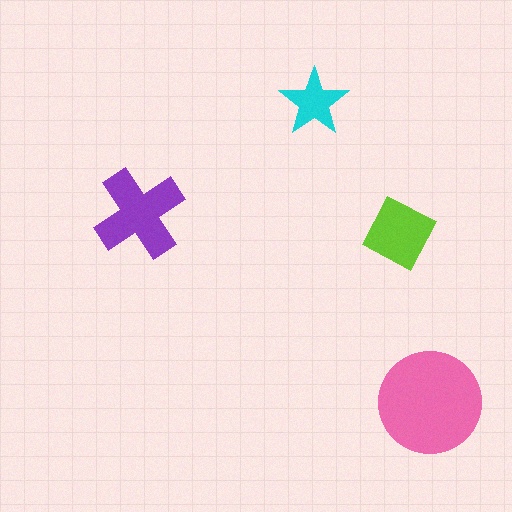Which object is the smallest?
The cyan star.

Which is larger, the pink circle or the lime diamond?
The pink circle.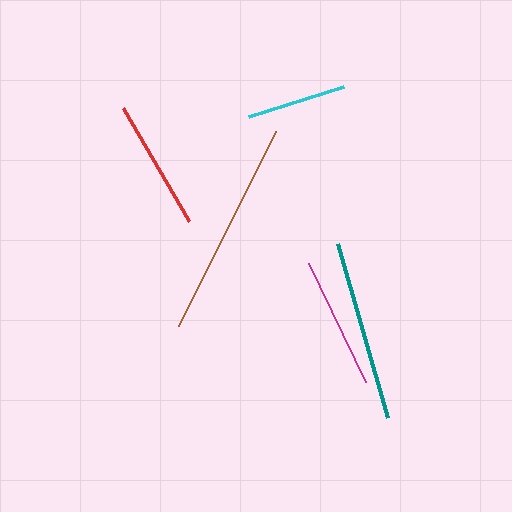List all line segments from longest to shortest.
From longest to shortest: brown, teal, magenta, red, cyan.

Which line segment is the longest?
The brown line is the longest at approximately 217 pixels.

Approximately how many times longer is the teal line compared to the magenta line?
The teal line is approximately 1.4 times the length of the magenta line.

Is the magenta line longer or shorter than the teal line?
The teal line is longer than the magenta line.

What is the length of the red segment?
The red segment is approximately 131 pixels long.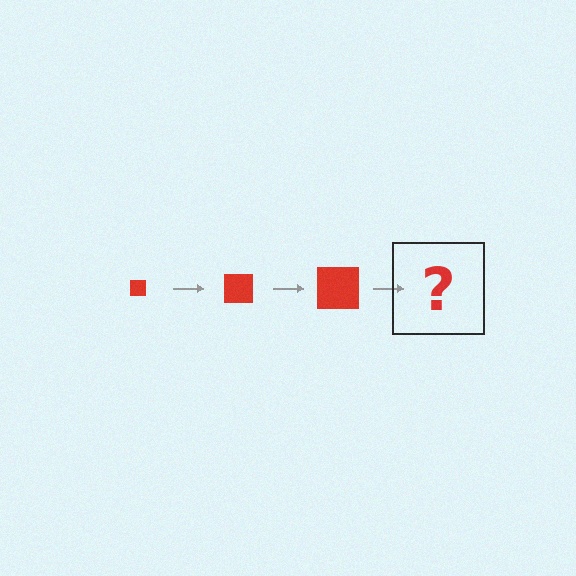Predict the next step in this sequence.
The next step is a red square, larger than the previous one.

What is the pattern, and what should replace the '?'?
The pattern is that the square gets progressively larger each step. The '?' should be a red square, larger than the previous one.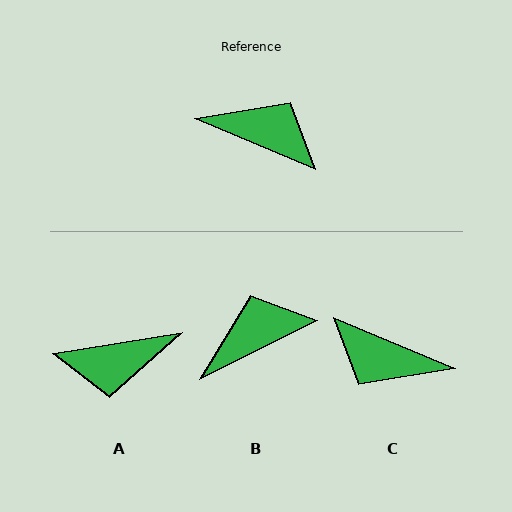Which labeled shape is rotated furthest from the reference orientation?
C, about 180 degrees away.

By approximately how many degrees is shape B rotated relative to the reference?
Approximately 49 degrees counter-clockwise.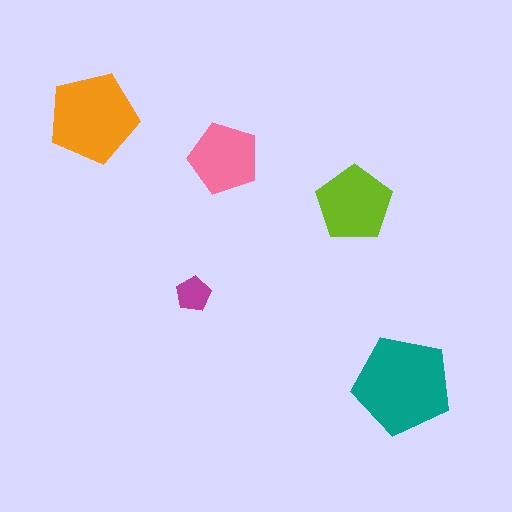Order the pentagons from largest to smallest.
the teal one, the orange one, the lime one, the pink one, the magenta one.